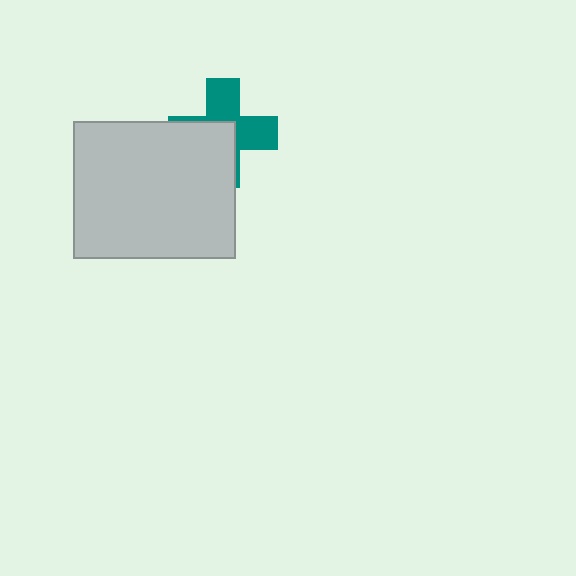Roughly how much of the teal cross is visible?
About half of it is visible (roughly 52%).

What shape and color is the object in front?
The object in front is a light gray rectangle.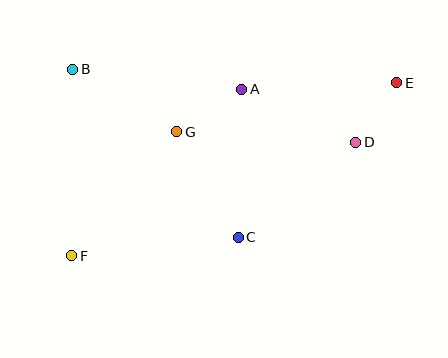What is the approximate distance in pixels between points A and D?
The distance between A and D is approximately 126 pixels.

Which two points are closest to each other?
Points D and E are closest to each other.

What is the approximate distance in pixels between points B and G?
The distance between B and G is approximately 121 pixels.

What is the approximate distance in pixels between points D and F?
The distance between D and F is approximately 306 pixels.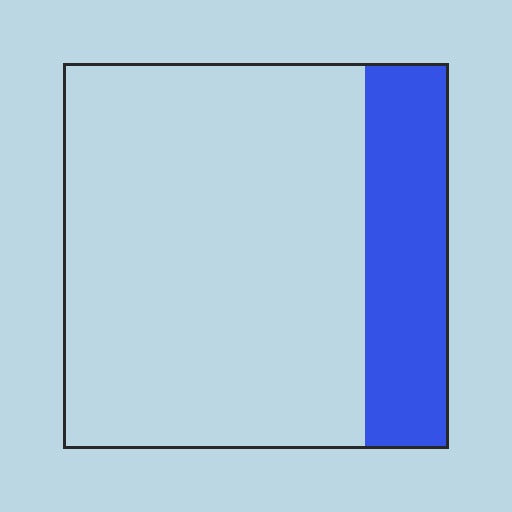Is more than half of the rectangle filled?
No.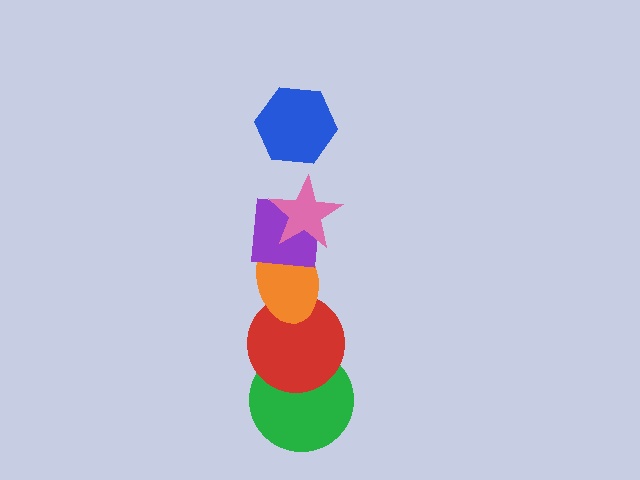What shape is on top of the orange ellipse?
The purple square is on top of the orange ellipse.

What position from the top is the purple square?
The purple square is 3rd from the top.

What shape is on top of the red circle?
The orange ellipse is on top of the red circle.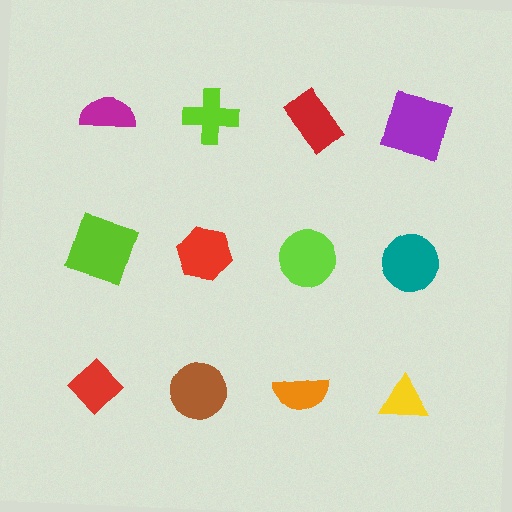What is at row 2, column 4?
A teal circle.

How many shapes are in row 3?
4 shapes.